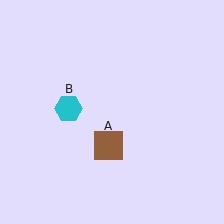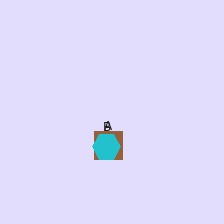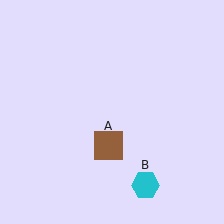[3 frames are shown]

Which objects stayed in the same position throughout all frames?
Brown square (object A) remained stationary.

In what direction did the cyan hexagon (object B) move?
The cyan hexagon (object B) moved down and to the right.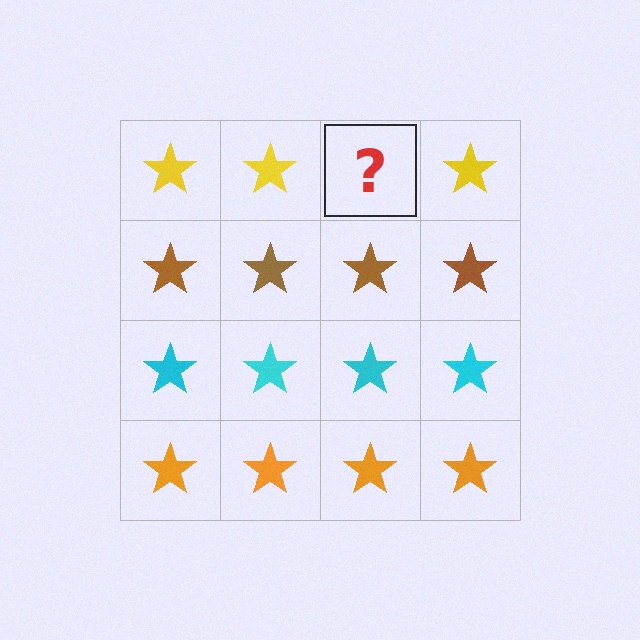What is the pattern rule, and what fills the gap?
The rule is that each row has a consistent color. The gap should be filled with a yellow star.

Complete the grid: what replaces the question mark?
The question mark should be replaced with a yellow star.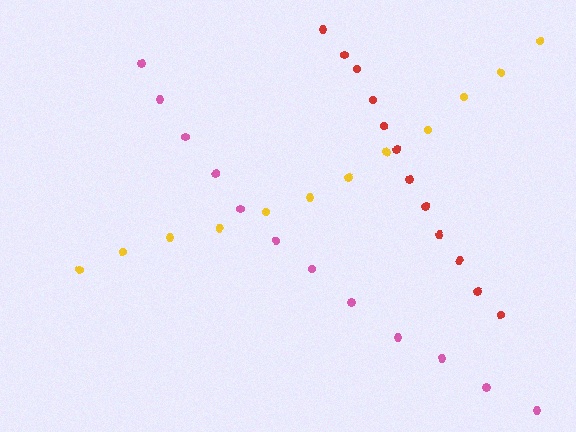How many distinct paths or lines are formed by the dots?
There are 3 distinct paths.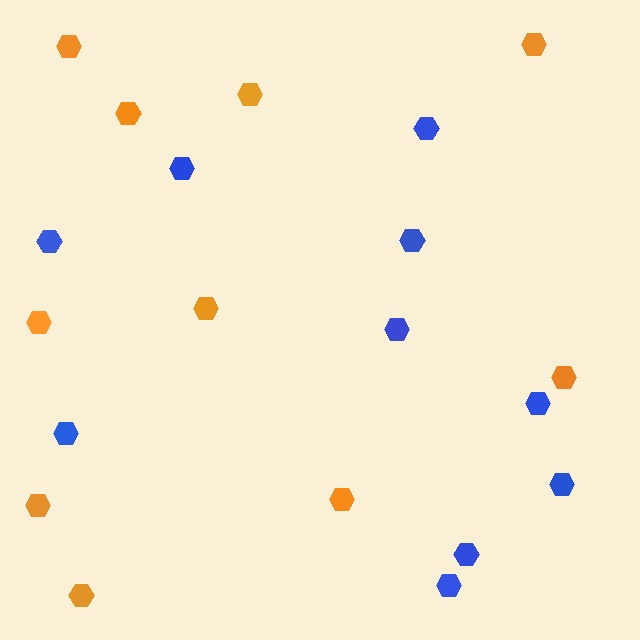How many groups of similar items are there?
There are 2 groups: one group of orange hexagons (10) and one group of blue hexagons (10).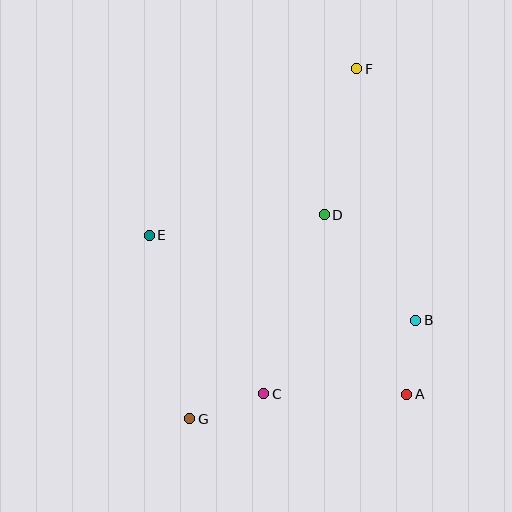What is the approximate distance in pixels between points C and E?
The distance between C and E is approximately 196 pixels.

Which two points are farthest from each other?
Points F and G are farthest from each other.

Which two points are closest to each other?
Points A and B are closest to each other.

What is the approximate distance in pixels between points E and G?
The distance between E and G is approximately 188 pixels.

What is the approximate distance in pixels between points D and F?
The distance between D and F is approximately 150 pixels.